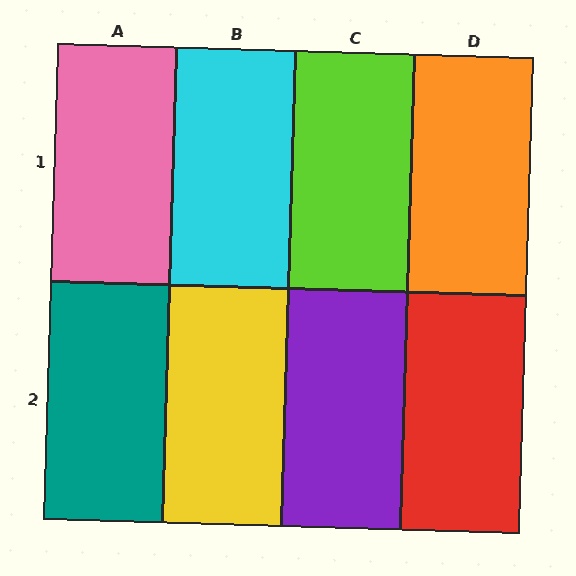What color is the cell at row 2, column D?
Red.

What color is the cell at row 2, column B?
Yellow.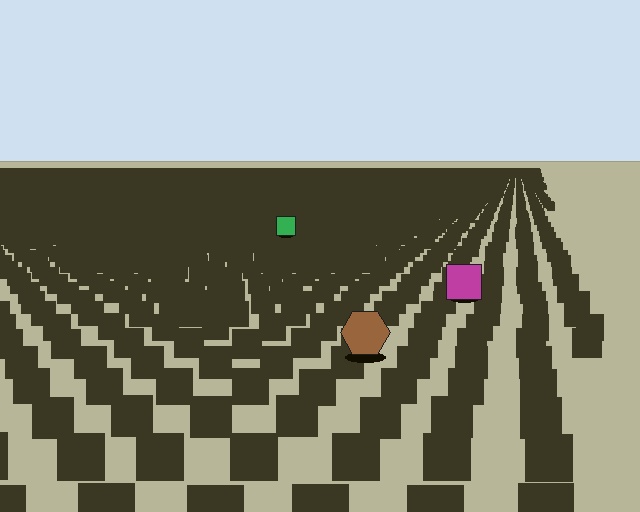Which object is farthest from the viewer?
The green square is farthest from the viewer. It appears smaller and the ground texture around it is denser.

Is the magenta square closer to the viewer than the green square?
Yes. The magenta square is closer — you can tell from the texture gradient: the ground texture is coarser near it.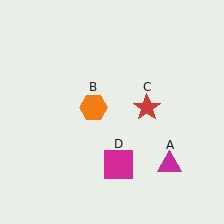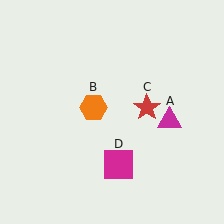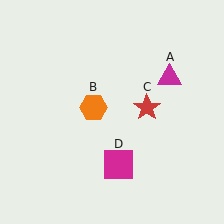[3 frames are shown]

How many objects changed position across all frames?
1 object changed position: magenta triangle (object A).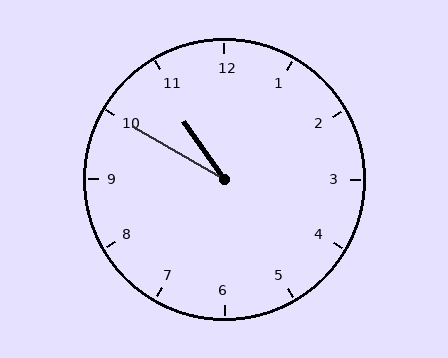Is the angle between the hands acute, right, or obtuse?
It is acute.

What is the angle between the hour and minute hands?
Approximately 25 degrees.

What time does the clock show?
10:50.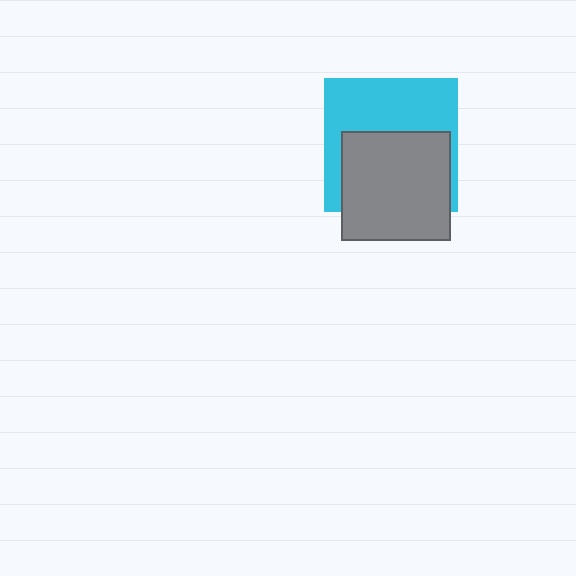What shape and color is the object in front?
The object in front is a gray square.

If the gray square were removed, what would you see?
You would see the complete cyan square.